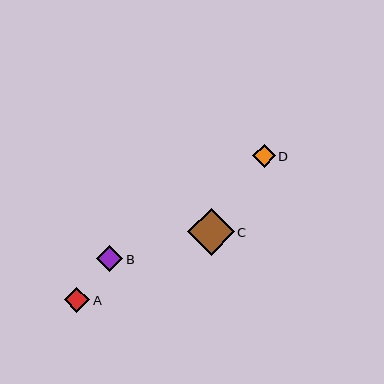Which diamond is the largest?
Diamond C is the largest with a size of approximately 46 pixels.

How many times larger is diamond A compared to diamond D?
Diamond A is approximately 1.1 times the size of diamond D.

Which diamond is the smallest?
Diamond D is the smallest with a size of approximately 23 pixels.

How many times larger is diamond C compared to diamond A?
Diamond C is approximately 1.8 times the size of diamond A.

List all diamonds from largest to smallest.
From largest to smallest: C, B, A, D.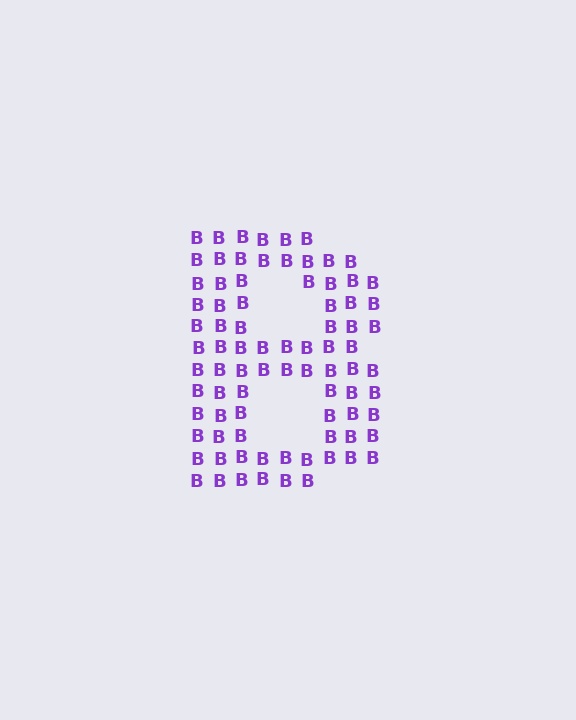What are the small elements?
The small elements are letter B's.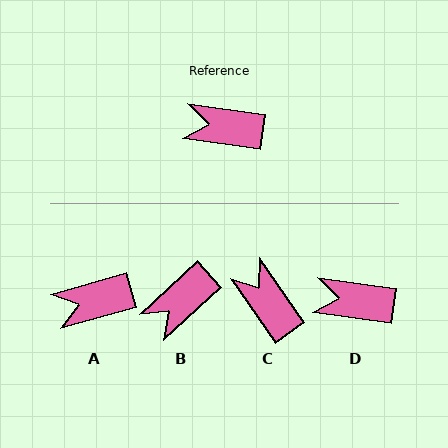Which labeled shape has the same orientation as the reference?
D.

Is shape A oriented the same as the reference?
No, it is off by about 24 degrees.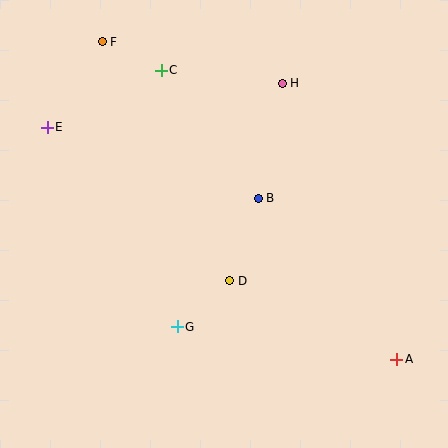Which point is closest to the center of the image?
Point B at (258, 198) is closest to the center.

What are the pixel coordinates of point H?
Point H is at (282, 83).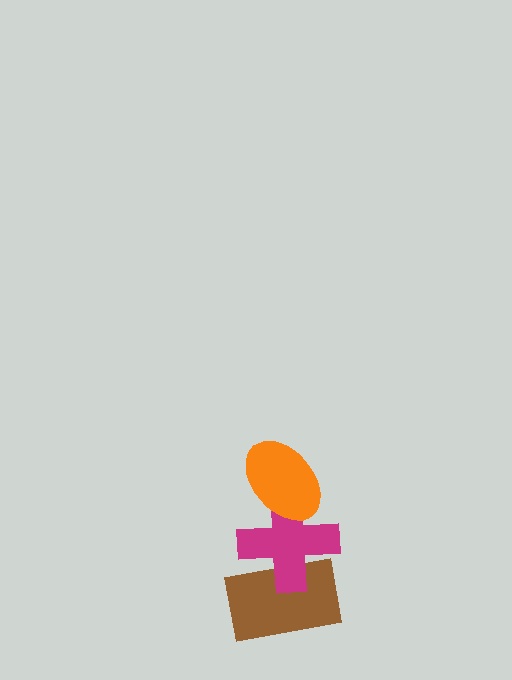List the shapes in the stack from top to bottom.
From top to bottom: the orange ellipse, the magenta cross, the brown rectangle.